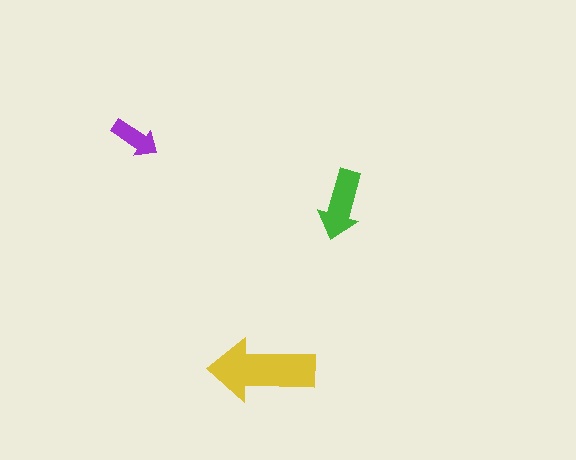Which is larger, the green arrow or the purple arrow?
The green one.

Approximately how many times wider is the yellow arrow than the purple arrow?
About 2 times wider.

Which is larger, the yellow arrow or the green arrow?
The yellow one.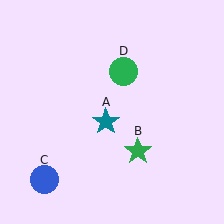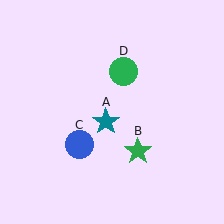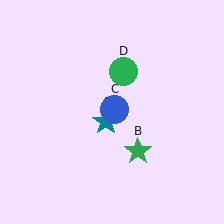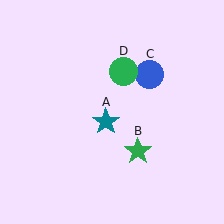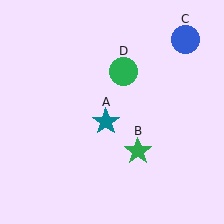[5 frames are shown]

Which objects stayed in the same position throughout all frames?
Teal star (object A) and green star (object B) and green circle (object D) remained stationary.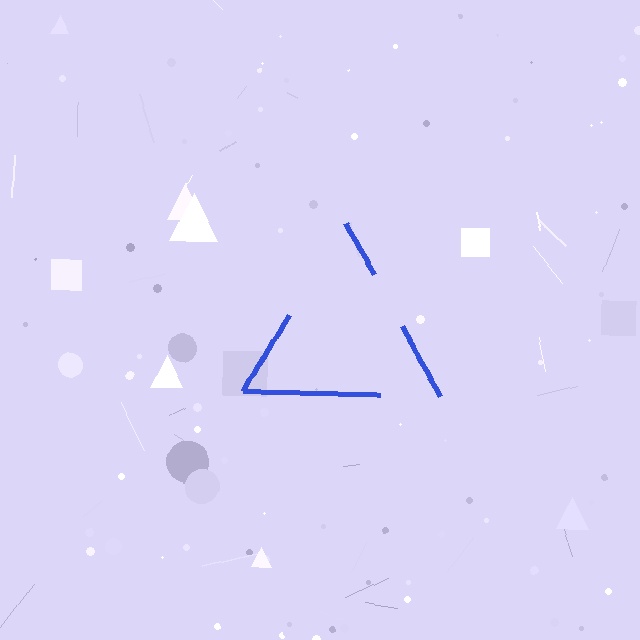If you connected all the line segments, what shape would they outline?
They would outline a triangle.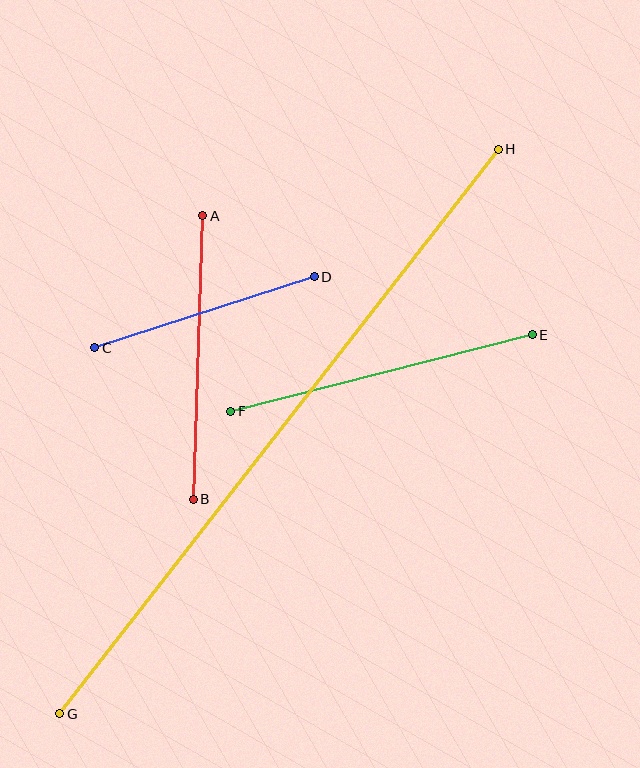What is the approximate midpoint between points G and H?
The midpoint is at approximately (279, 432) pixels.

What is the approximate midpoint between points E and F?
The midpoint is at approximately (381, 373) pixels.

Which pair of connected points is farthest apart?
Points G and H are farthest apart.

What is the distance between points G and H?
The distance is approximately 715 pixels.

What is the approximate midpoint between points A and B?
The midpoint is at approximately (198, 357) pixels.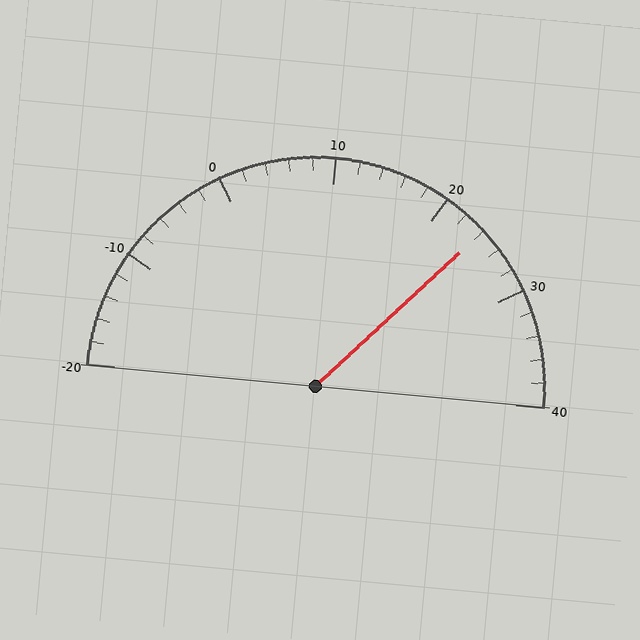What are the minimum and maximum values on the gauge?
The gauge ranges from -20 to 40.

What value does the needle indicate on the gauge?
The needle indicates approximately 24.